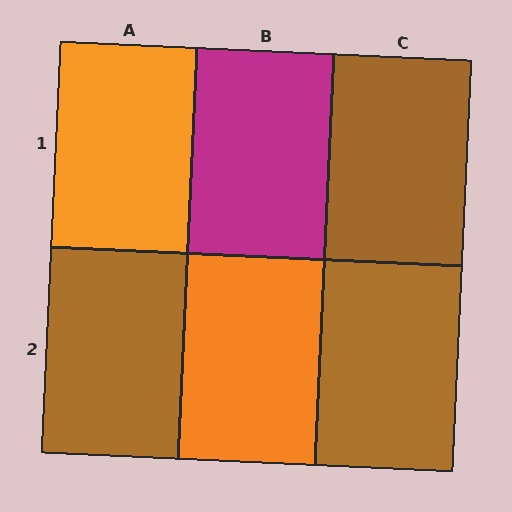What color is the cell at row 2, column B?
Orange.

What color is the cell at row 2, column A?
Brown.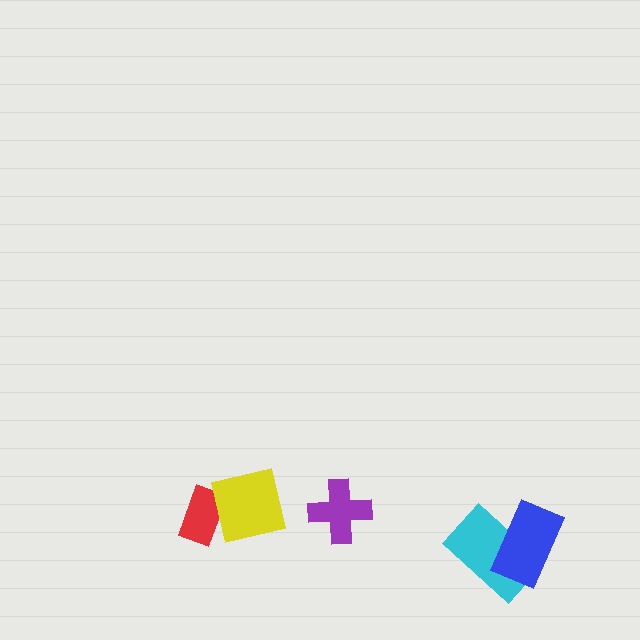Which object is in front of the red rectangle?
The yellow square is in front of the red rectangle.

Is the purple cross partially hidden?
No, no other shape covers it.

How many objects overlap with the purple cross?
0 objects overlap with the purple cross.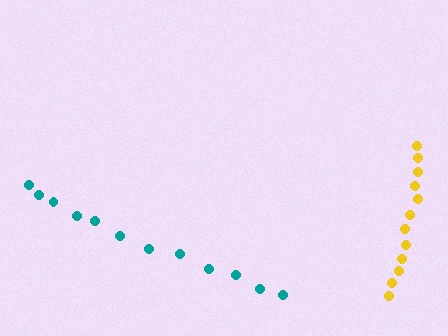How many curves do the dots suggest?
There are 2 distinct paths.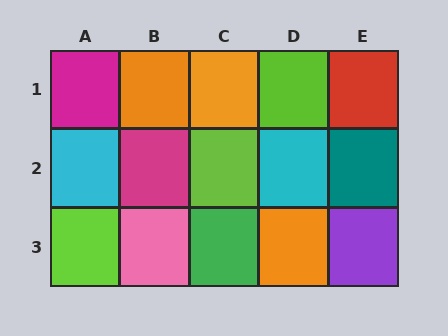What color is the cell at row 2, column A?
Cyan.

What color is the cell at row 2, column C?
Lime.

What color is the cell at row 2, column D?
Cyan.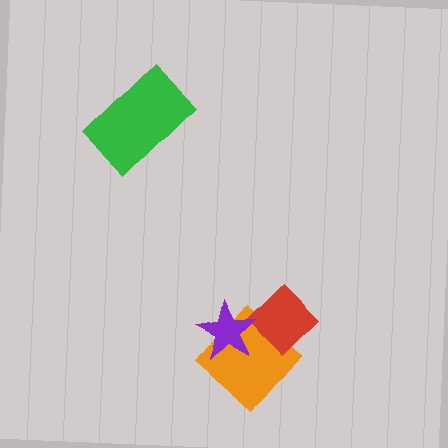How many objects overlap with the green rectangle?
0 objects overlap with the green rectangle.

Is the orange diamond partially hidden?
Yes, it is partially covered by another shape.